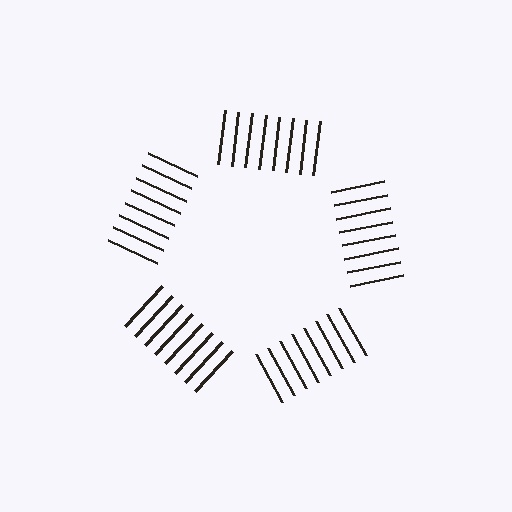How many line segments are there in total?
40 — 8 along each of the 5 edges.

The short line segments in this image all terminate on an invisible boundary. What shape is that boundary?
An illusory pentagon — the line segments terminate on its edges but no continuous stroke is drawn.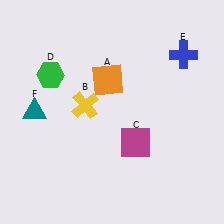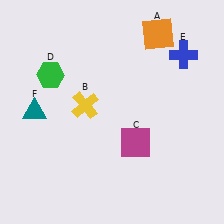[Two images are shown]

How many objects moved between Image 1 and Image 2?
1 object moved between the two images.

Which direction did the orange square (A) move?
The orange square (A) moved right.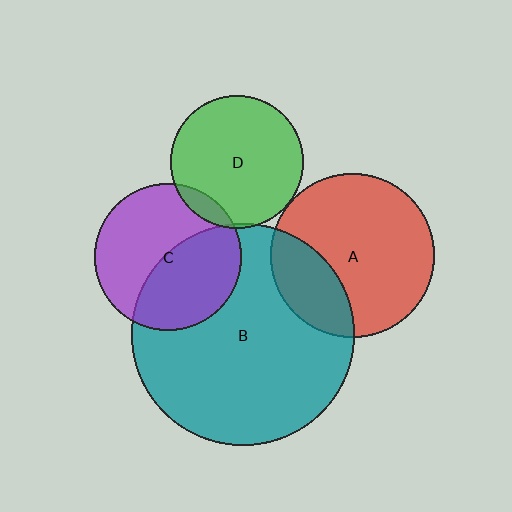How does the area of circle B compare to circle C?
Approximately 2.3 times.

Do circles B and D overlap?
Yes.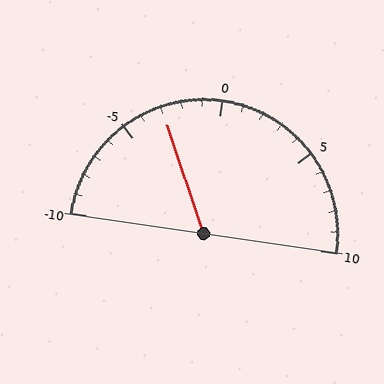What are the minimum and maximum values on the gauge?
The gauge ranges from -10 to 10.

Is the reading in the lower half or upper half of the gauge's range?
The reading is in the lower half of the range (-10 to 10).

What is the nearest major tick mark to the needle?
The nearest major tick mark is -5.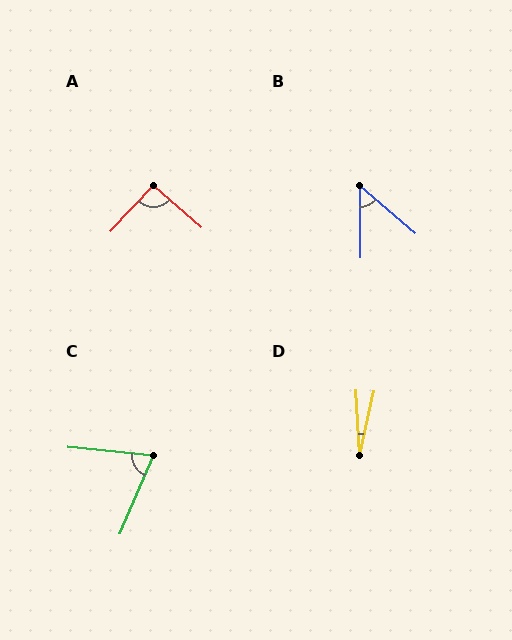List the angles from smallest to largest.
D (15°), B (49°), C (73°), A (92°).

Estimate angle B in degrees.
Approximately 49 degrees.